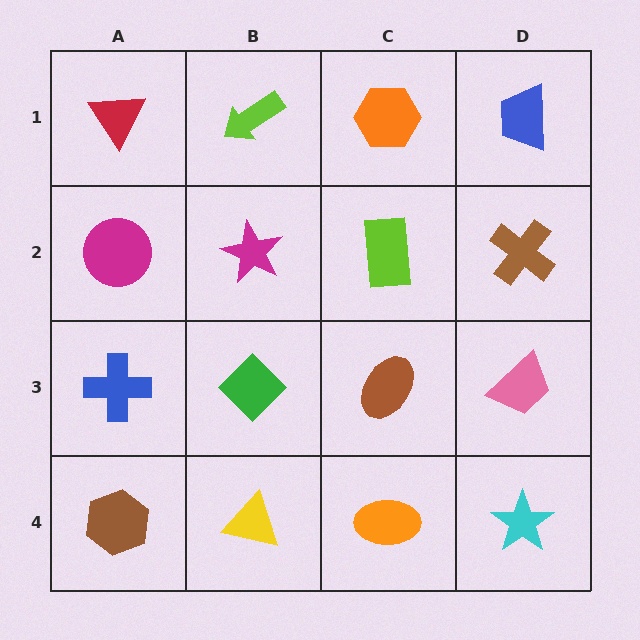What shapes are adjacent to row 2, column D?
A blue trapezoid (row 1, column D), a pink trapezoid (row 3, column D), a lime rectangle (row 2, column C).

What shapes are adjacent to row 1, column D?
A brown cross (row 2, column D), an orange hexagon (row 1, column C).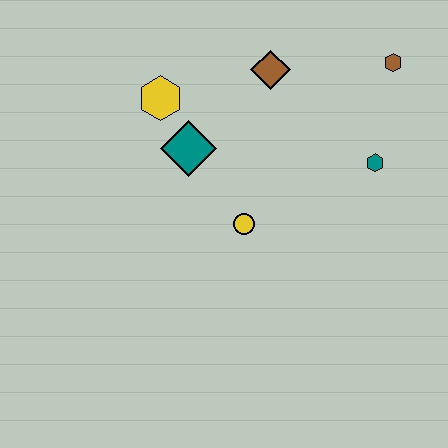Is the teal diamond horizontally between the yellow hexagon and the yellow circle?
Yes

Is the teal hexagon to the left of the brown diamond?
No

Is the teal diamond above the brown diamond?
No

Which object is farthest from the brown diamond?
The yellow circle is farthest from the brown diamond.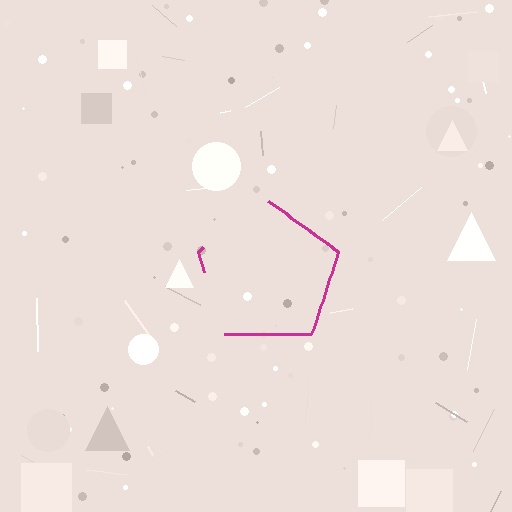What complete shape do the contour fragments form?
The contour fragments form a pentagon.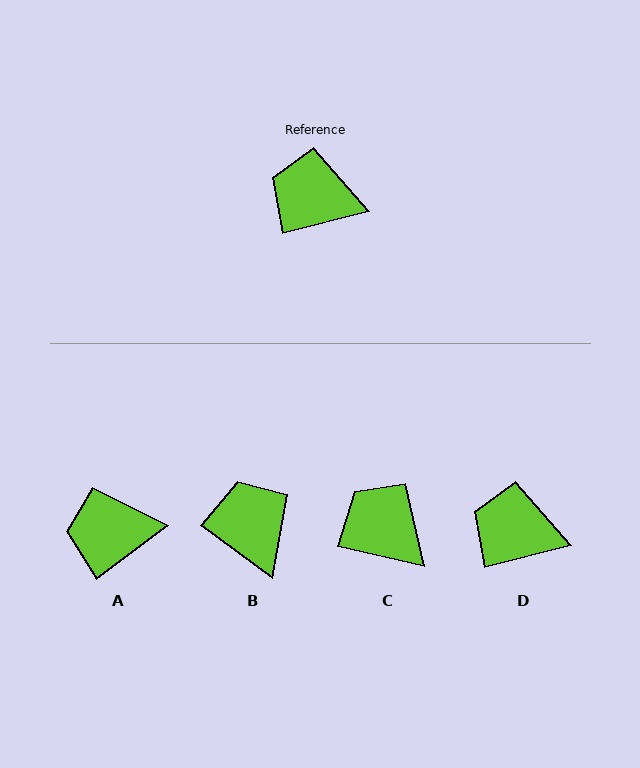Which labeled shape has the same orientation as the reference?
D.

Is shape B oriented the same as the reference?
No, it is off by about 51 degrees.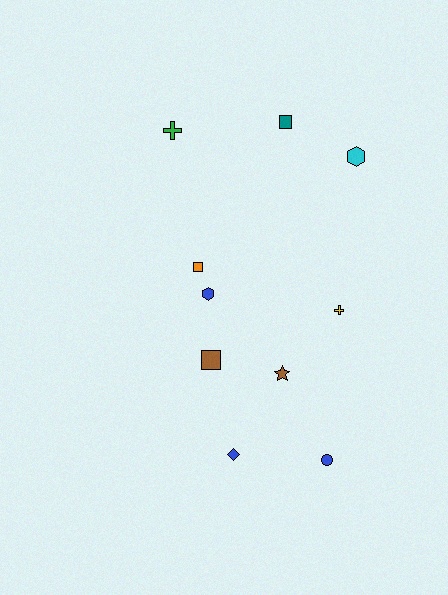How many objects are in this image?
There are 10 objects.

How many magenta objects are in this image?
There are no magenta objects.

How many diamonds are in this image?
There is 1 diamond.